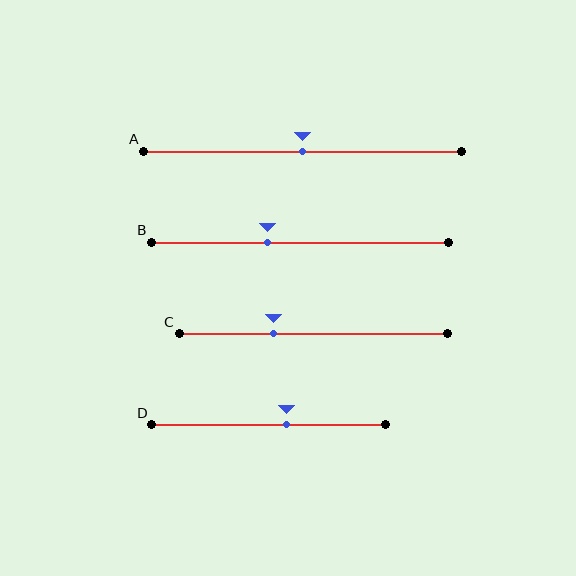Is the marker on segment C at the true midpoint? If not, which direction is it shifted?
No, the marker on segment C is shifted to the left by about 15% of the segment length.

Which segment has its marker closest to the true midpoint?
Segment A has its marker closest to the true midpoint.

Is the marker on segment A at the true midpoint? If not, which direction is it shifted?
Yes, the marker on segment A is at the true midpoint.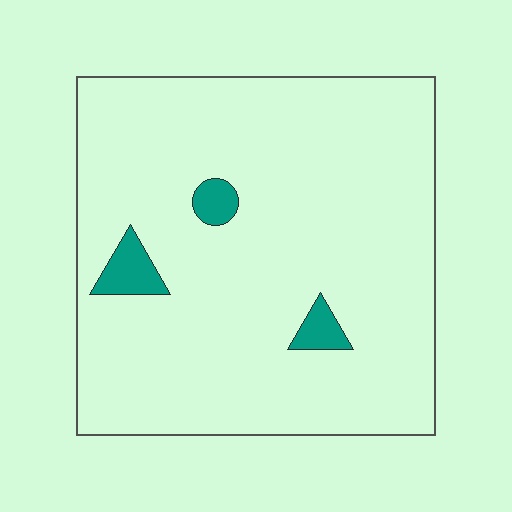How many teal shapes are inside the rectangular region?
3.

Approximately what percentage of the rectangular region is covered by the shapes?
Approximately 5%.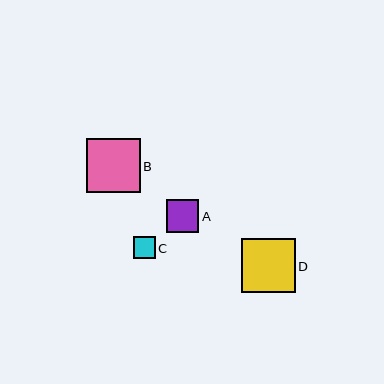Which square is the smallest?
Square C is the smallest with a size of approximately 22 pixels.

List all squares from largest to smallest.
From largest to smallest: D, B, A, C.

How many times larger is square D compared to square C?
Square D is approximately 2.4 times the size of square C.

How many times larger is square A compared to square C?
Square A is approximately 1.5 times the size of square C.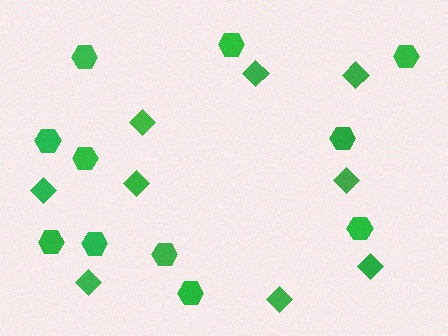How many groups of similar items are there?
There are 2 groups: one group of diamonds (9) and one group of hexagons (11).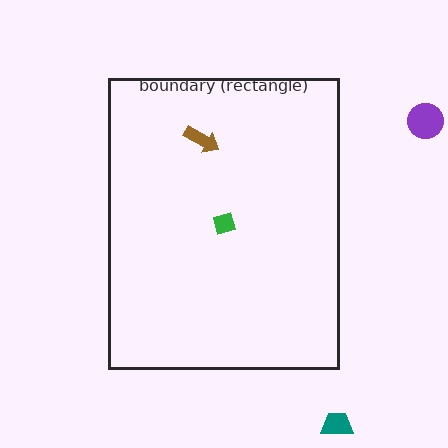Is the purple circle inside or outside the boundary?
Outside.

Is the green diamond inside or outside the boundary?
Inside.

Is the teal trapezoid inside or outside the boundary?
Outside.